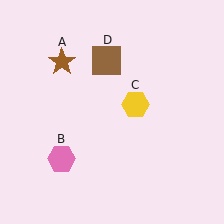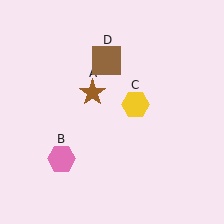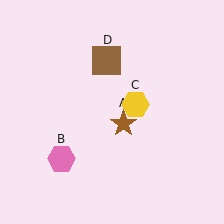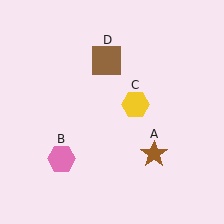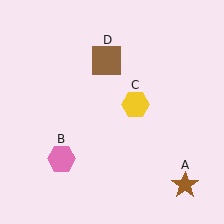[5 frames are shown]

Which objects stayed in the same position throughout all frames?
Pink hexagon (object B) and yellow hexagon (object C) and brown square (object D) remained stationary.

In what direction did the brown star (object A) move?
The brown star (object A) moved down and to the right.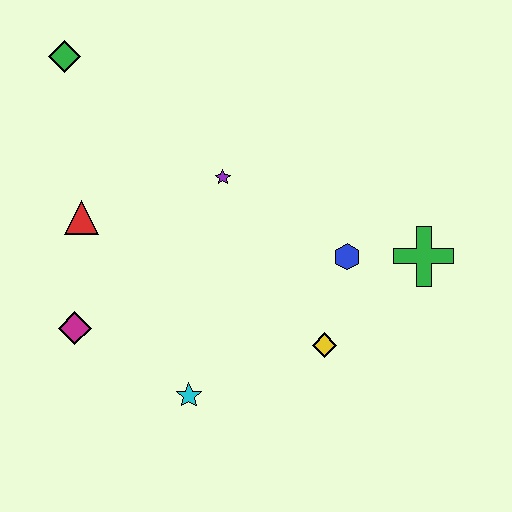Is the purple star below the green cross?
No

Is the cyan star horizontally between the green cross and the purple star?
No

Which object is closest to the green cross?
The blue hexagon is closest to the green cross.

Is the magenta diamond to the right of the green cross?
No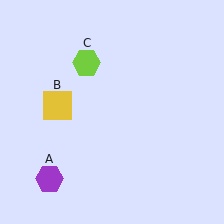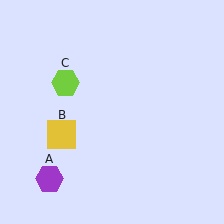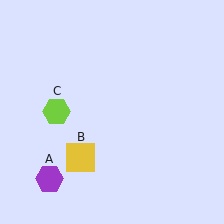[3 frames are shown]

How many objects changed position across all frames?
2 objects changed position: yellow square (object B), lime hexagon (object C).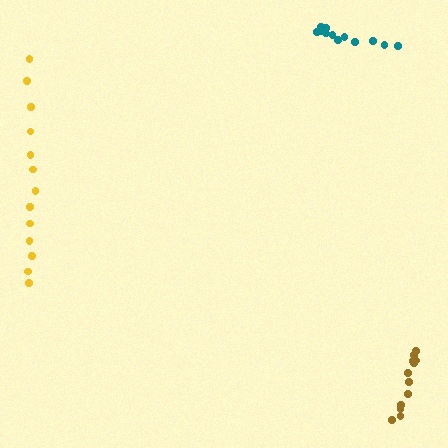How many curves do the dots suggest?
There are 3 distinct paths.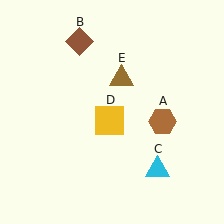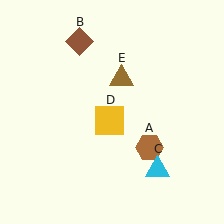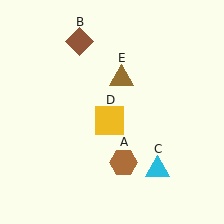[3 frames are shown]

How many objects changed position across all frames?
1 object changed position: brown hexagon (object A).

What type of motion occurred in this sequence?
The brown hexagon (object A) rotated clockwise around the center of the scene.